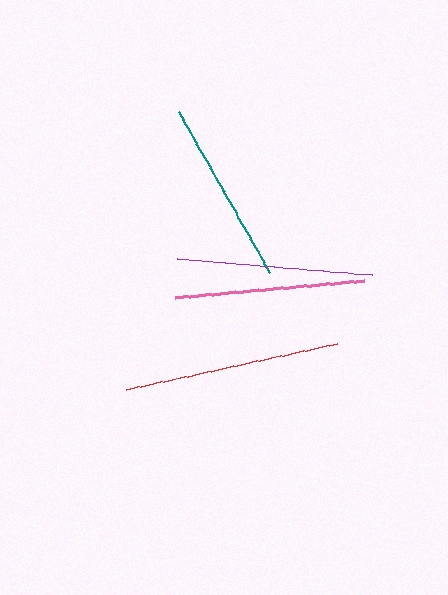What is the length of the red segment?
The red segment is approximately 216 pixels long.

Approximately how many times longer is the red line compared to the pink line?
The red line is approximately 1.1 times the length of the pink line.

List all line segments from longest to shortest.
From longest to shortest: red, purple, pink, teal.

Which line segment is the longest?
The red line is the longest at approximately 216 pixels.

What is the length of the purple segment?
The purple segment is approximately 196 pixels long.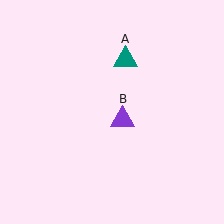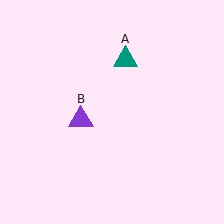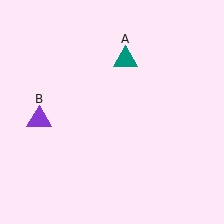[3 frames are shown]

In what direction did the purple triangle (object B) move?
The purple triangle (object B) moved left.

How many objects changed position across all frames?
1 object changed position: purple triangle (object B).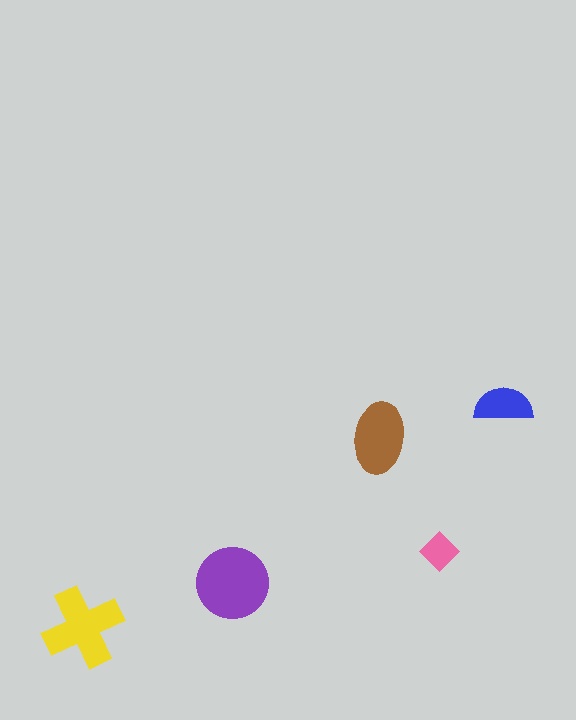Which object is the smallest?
The pink diamond.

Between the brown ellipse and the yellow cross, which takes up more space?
The yellow cross.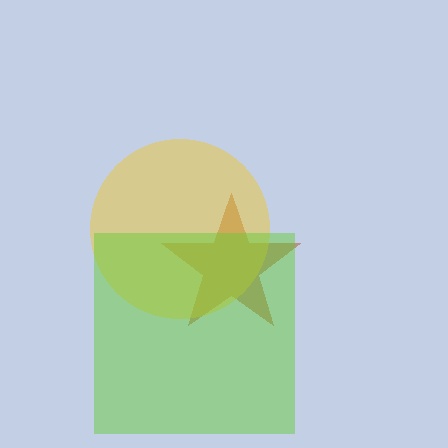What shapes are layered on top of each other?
The layered shapes are: a brown star, a yellow circle, a lime square.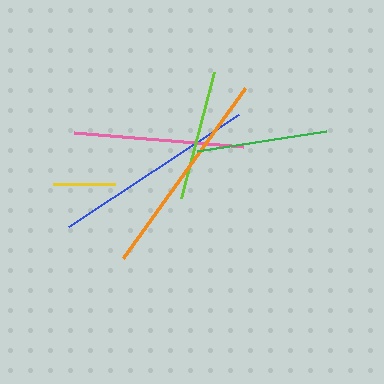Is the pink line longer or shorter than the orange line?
The orange line is longer than the pink line.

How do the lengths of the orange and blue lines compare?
The orange and blue lines are approximately the same length.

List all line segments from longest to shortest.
From longest to shortest: orange, blue, pink, green, lime, yellow.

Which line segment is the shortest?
The yellow line is the shortest at approximately 61 pixels.